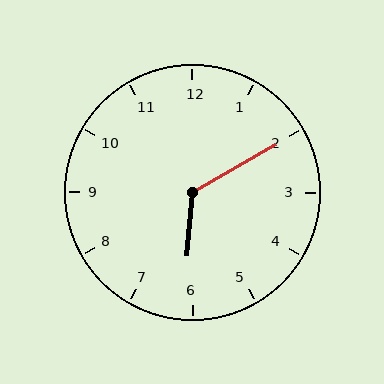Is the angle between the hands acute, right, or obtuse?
It is obtuse.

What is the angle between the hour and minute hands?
Approximately 125 degrees.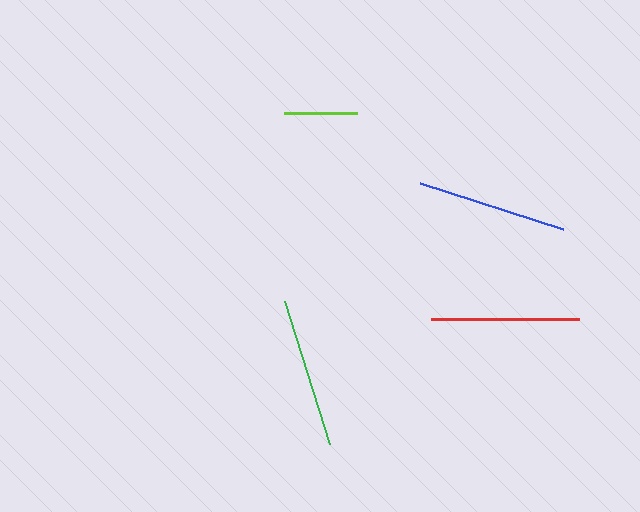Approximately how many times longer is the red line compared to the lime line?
The red line is approximately 2.0 times the length of the lime line.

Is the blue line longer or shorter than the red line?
The blue line is longer than the red line.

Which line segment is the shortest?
The lime line is the shortest at approximately 72 pixels.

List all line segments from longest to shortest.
From longest to shortest: blue, green, red, lime.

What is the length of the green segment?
The green segment is approximately 150 pixels long.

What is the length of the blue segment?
The blue segment is approximately 151 pixels long.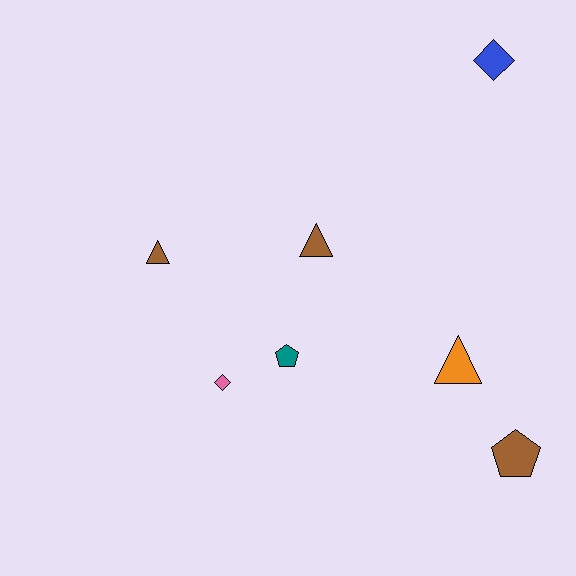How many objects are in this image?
There are 7 objects.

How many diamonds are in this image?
There are 2 diamonds.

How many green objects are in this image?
There are no green objects.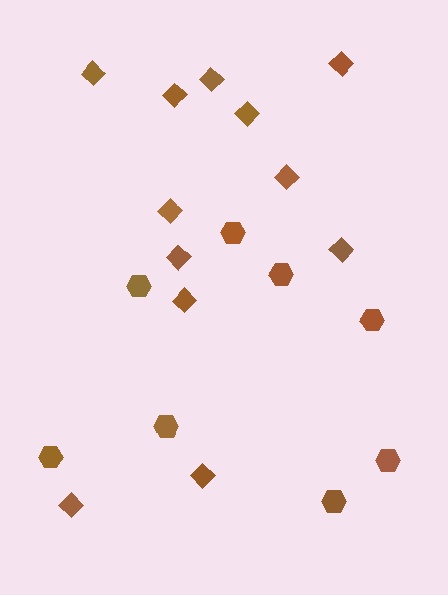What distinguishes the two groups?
There are 2 groups: one group of hexagons (8) and one group of diamonds (12).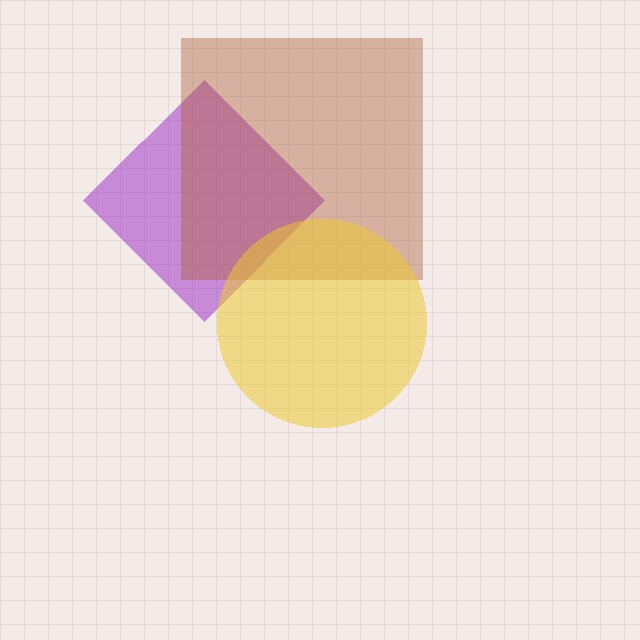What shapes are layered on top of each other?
The layered shapes are: a purple diamond, a brown square, a yellow circle.